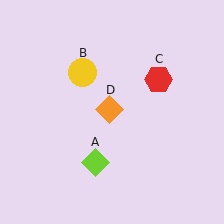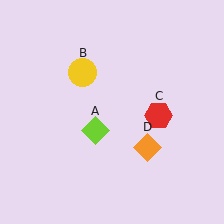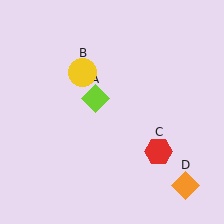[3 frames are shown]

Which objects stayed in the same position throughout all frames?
Yellow circle (object B) remained stationary.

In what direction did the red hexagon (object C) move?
The red hexagon (object C) moved down.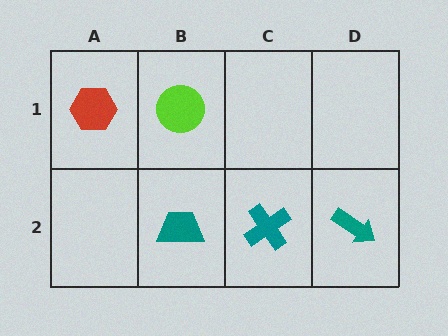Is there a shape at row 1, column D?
No, that cell is empty.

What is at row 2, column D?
A teal arrow.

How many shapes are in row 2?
3 shapes.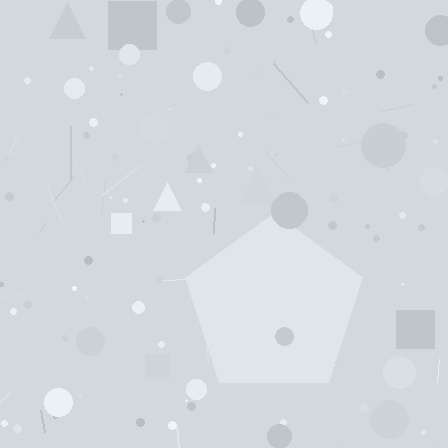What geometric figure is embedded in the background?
A pentagon is embedded in the background.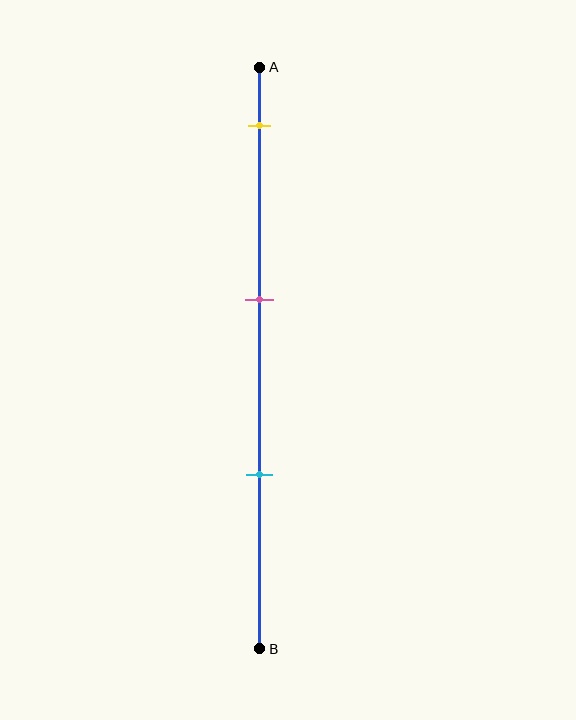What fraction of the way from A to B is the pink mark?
The pink mark is approximately 40% (0.4) of the way from A to B.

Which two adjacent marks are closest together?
The pink and cyan marks are the closest adjacent pair.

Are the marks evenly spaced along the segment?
Yes, the marks are approximately evenly spaced.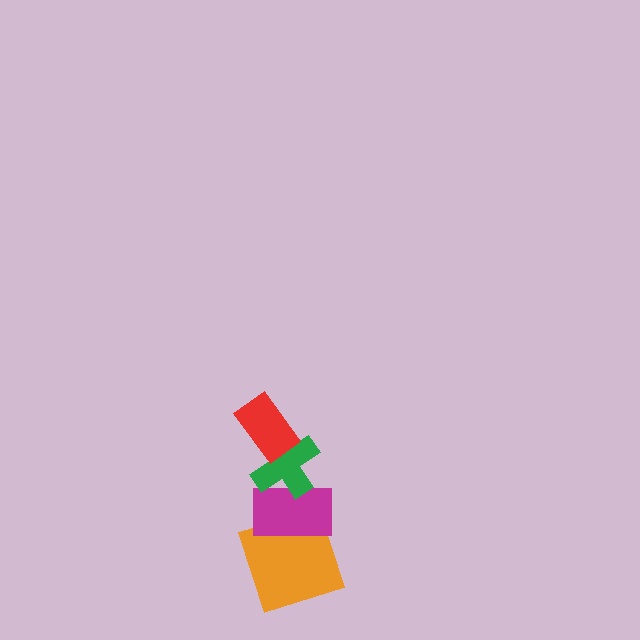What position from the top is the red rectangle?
The red rectangle is 1st from the top.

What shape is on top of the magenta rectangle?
The green cross is on top of the magenta rectangle.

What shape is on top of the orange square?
The magenta rectangle is on top of the orange square.